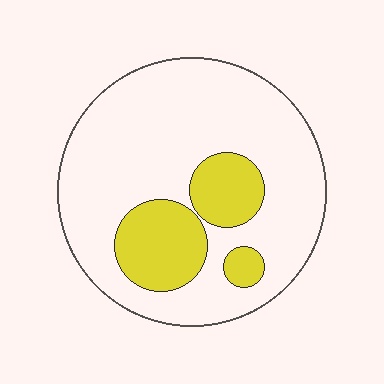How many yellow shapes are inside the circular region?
3.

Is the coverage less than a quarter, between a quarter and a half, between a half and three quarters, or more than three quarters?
Less than a quarter.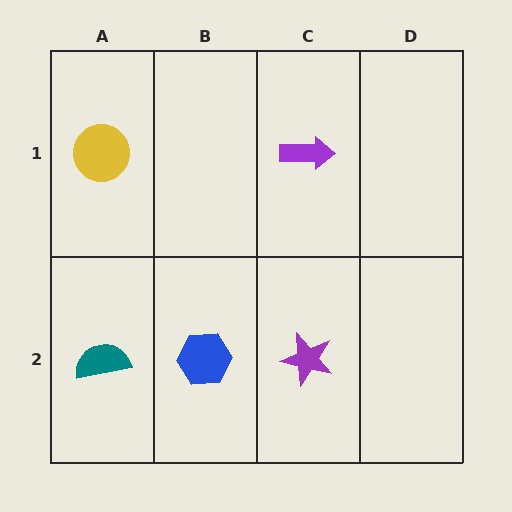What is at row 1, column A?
A yellow circle.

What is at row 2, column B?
A blue hexagon.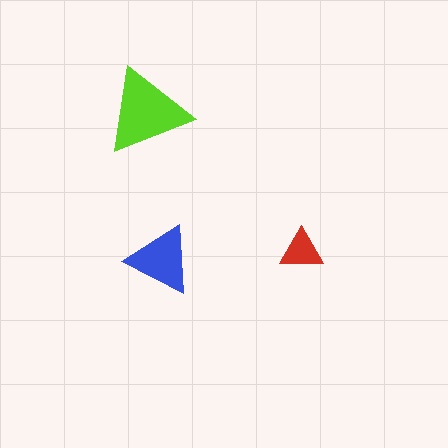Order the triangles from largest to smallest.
the lime one, the blue one, the red one.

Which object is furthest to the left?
The lime triangle is leftmost.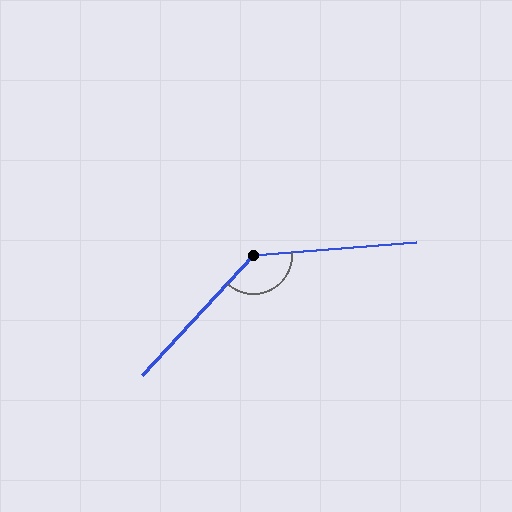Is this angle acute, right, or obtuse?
It is obtuse.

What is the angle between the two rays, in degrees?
Approximately 138 degrees.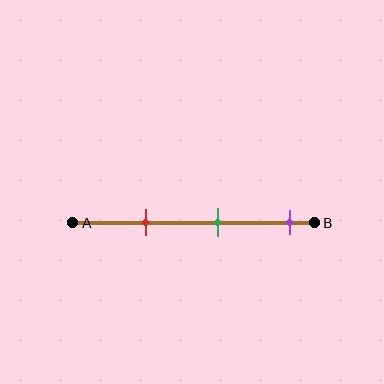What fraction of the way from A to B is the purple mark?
The purple mark is approximately 90% (0.9) of the way from A to B.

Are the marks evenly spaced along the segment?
Yes, the marks are approximately evenly spaced.